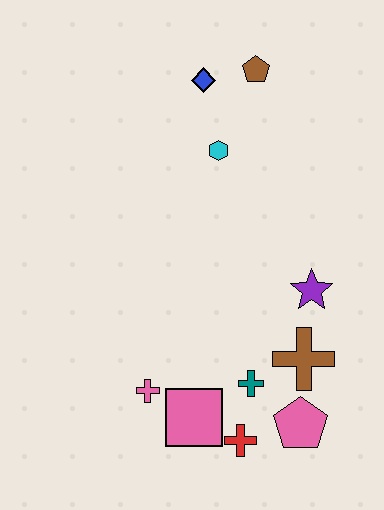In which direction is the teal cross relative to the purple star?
The teal cross is below the purple star.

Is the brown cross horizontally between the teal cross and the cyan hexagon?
No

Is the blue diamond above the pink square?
Yes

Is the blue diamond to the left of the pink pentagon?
Yes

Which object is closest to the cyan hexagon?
The blue diamond is closest to the cyan hexagon.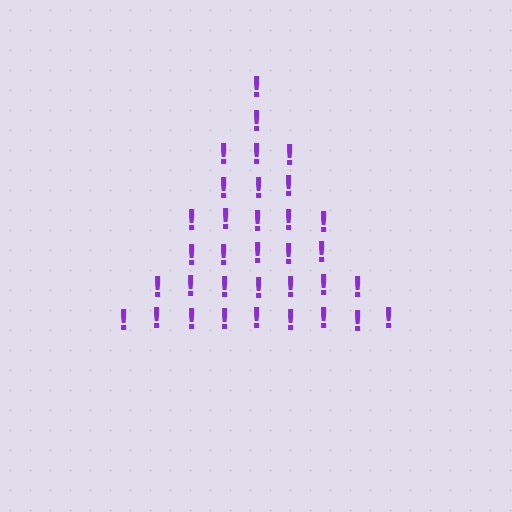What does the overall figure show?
The overall figure shows a triangle.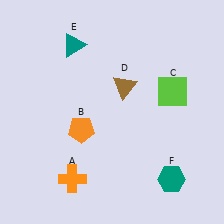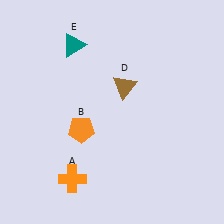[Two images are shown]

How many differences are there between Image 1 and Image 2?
There are 2 differences between the two images.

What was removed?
The teal hexagon (F), the lime square (C) were removed in Image 2.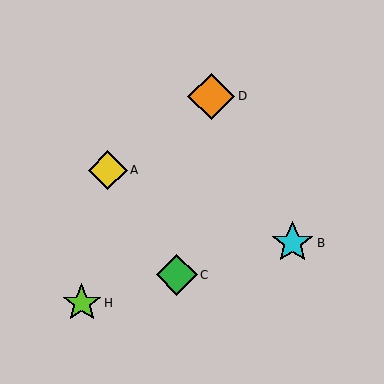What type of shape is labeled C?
Shape C is a green diamond.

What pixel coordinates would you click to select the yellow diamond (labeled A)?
Click at (108, 170) to select the yellow diamond A.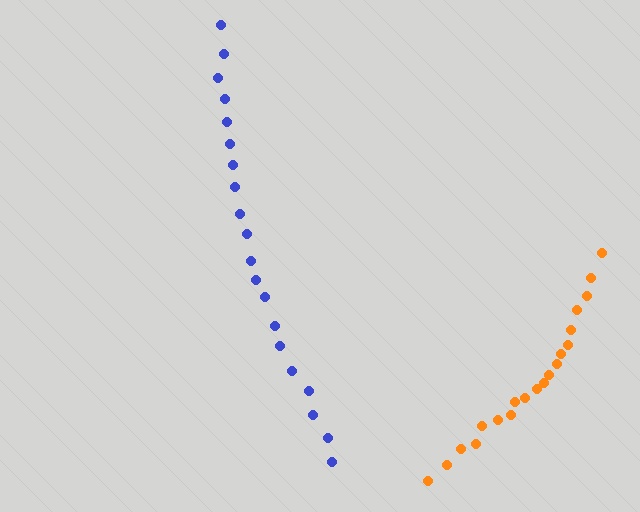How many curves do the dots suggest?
There are 2 distinct paths.